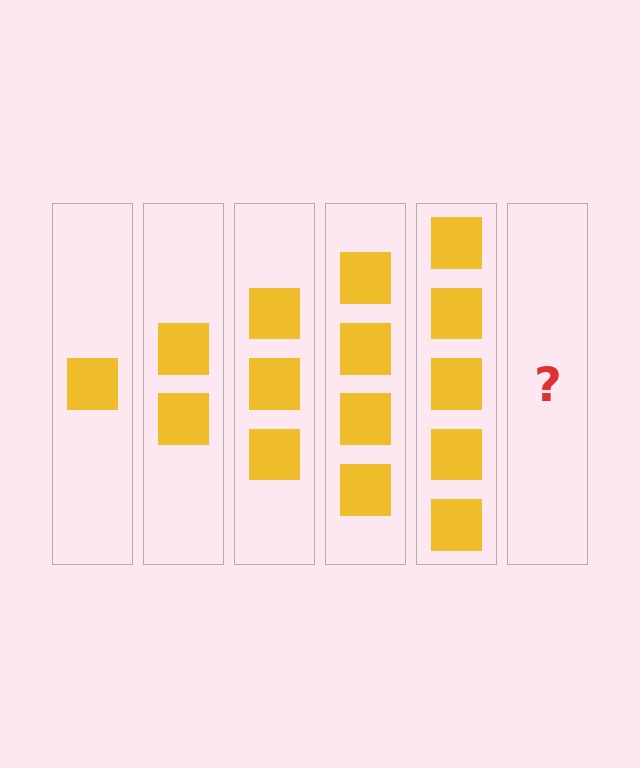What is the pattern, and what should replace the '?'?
The pattern is that each step adds one more square. The '?' should be 6 squares.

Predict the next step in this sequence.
The next step is 6 squares.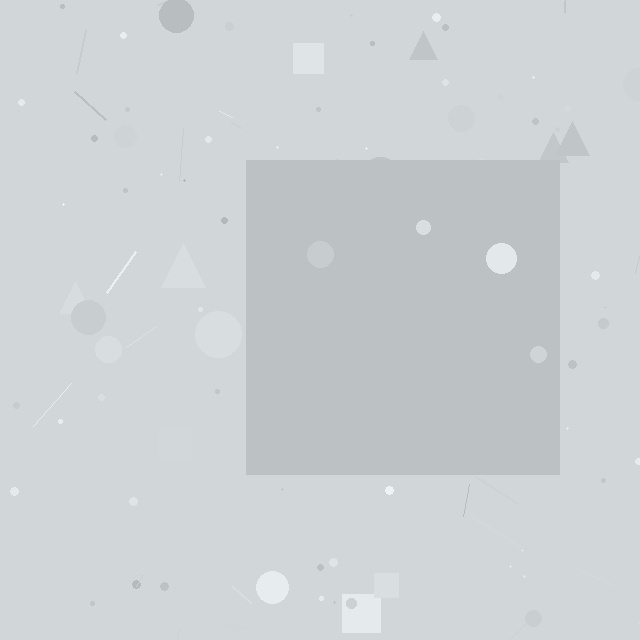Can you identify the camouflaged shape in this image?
The camouflaged shape is a square.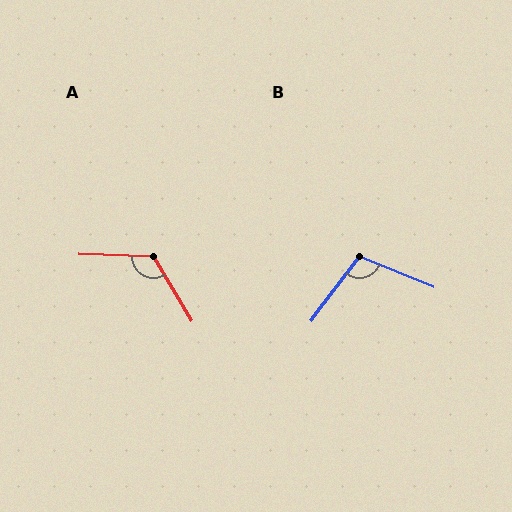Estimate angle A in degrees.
Approximately 123 degrees.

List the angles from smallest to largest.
B (105°), A (123°).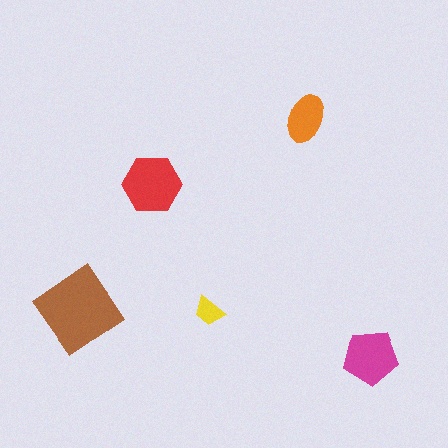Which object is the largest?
The brown diamond.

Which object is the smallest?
The yellow trapezoid.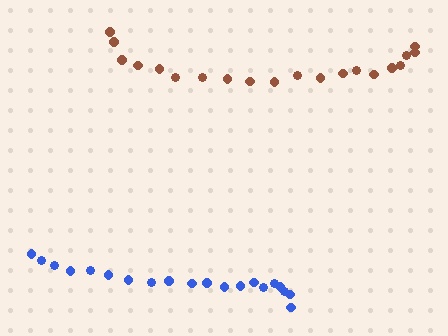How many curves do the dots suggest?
There are 2 distinct paths.